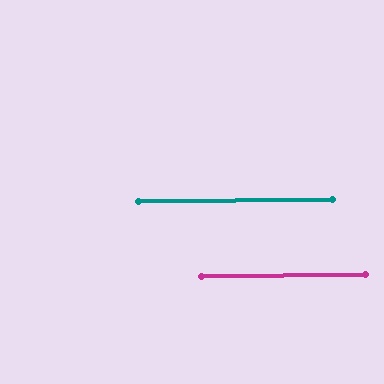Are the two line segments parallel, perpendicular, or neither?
Parallel — their directions differ by only 0.4°.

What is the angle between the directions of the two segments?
Approximately 0 degrees.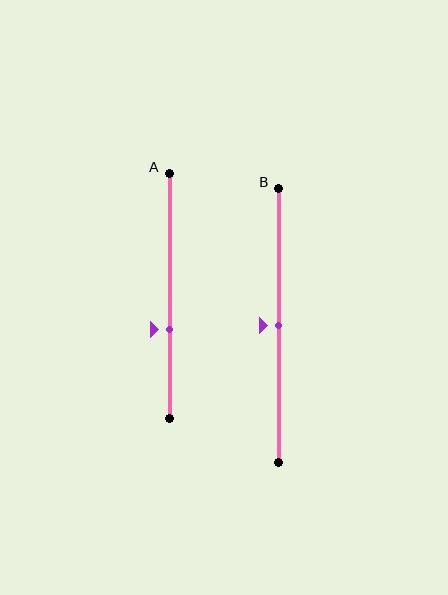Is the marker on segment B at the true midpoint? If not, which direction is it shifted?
Yes, the marker on segment B is at the true midpoint.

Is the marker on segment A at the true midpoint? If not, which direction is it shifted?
No, the marker on segment A is shifted downward by about 14% of the segment length.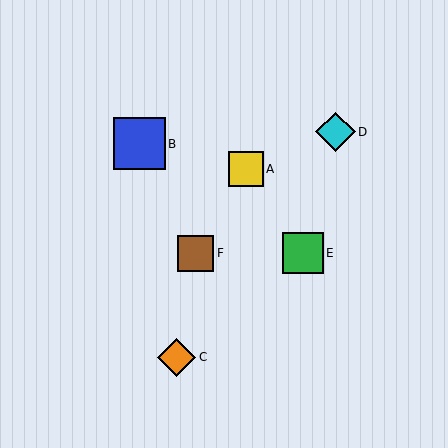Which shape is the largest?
The blue square (labeled B) is the largest.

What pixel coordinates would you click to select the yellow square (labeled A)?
Click at (246, 169) to select the yellow square A.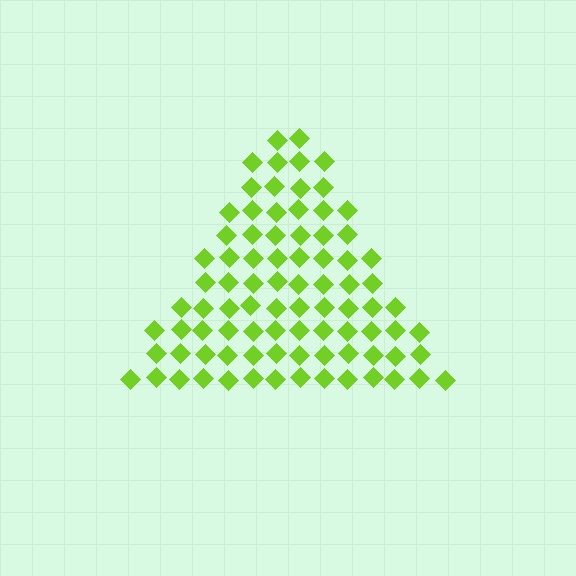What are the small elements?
The small elements are diamonds.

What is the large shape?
The large shape is a triangle.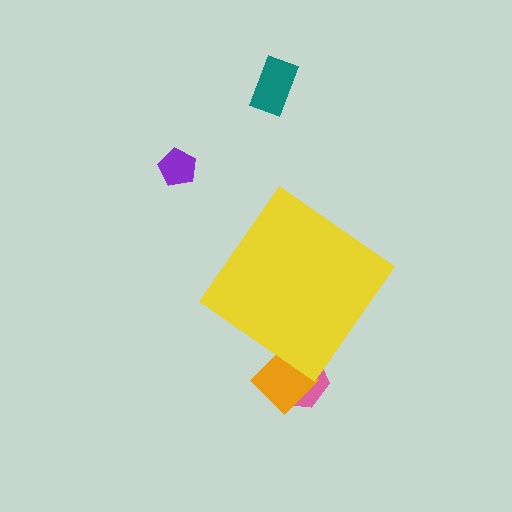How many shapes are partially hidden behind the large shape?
2 shapes are partially hidden.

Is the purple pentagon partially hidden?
No, the purple pentagon is fully visible.